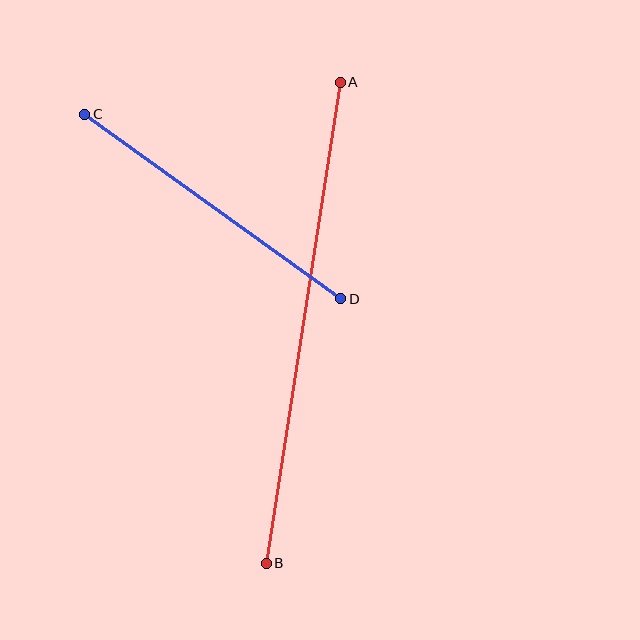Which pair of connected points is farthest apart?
Points A and B are farthest apart.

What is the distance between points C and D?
The distance is approximately 315 pixels.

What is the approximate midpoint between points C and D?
The midpoint is at approximately (213, 206) pixels.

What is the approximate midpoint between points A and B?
The midpoint is at approximately (303, 323) pixels.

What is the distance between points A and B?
The distance is approximately 487 pixels.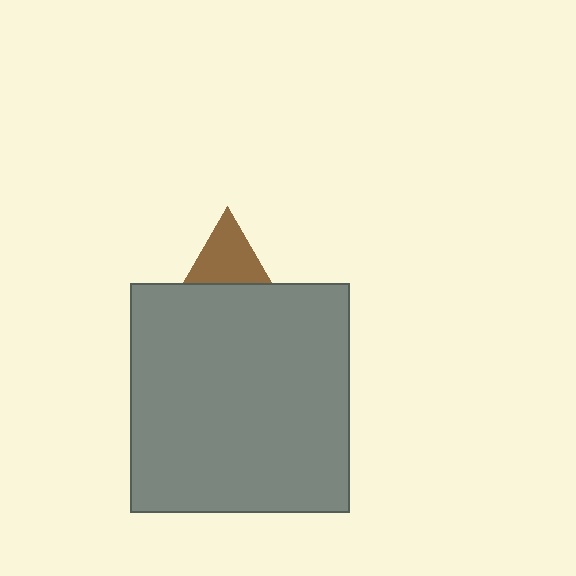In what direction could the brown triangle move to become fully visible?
The brown triangle could move up. That would shift it out from behind the gray rectangle entirely.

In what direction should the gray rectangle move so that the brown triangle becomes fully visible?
The gray rectangle should move down. That is the shortest direction to clear the overlap and leave the brown triangle fully visible.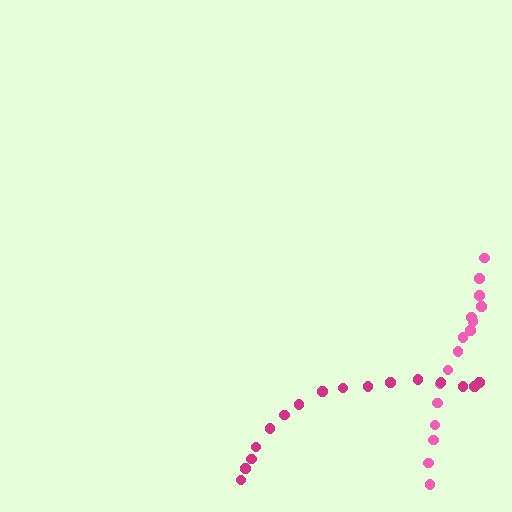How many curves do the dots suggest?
There are 2 distinct paths.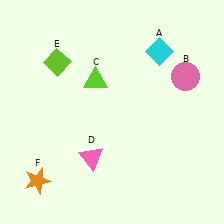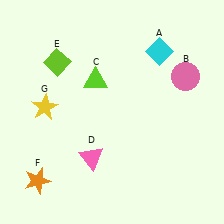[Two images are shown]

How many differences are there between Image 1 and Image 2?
There is 1 difference between the two images.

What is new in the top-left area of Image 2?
A yellow star (G) was added in the top-left area of Image 2.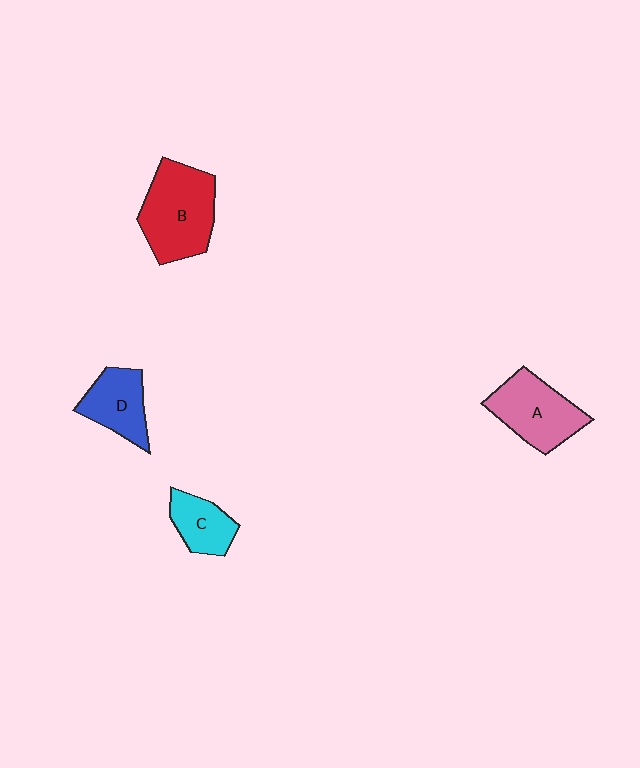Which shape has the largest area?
Shape B (red).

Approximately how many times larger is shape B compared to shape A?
Approximately 1.2 times.